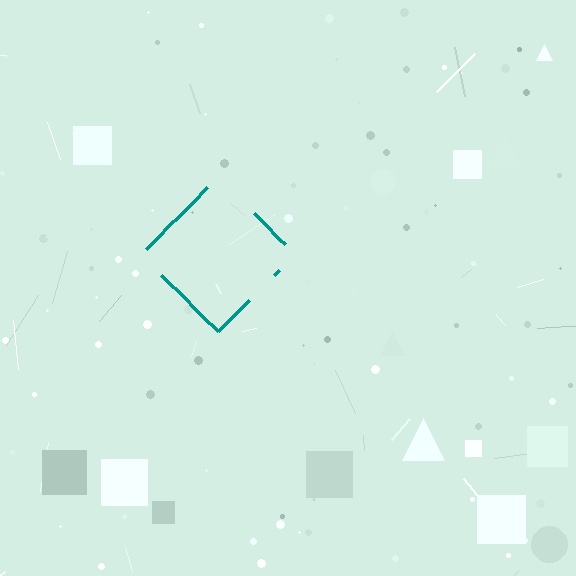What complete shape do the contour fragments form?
The contour fragments form a diamond.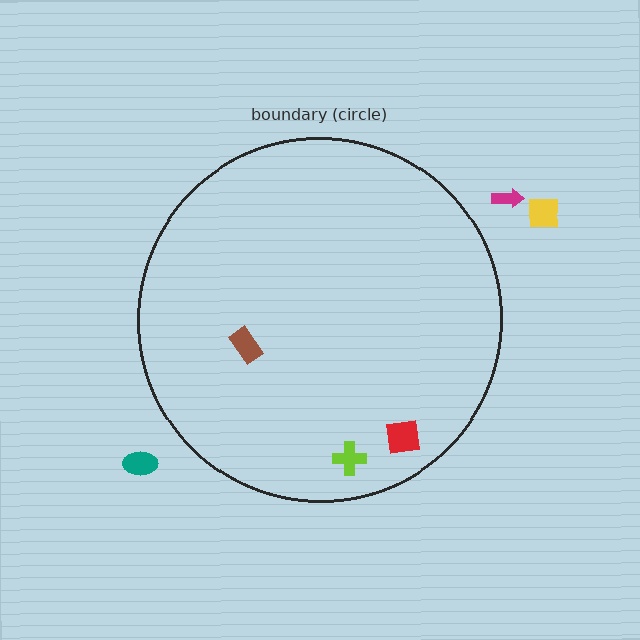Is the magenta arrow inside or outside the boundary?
Outside.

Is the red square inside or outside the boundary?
Inside.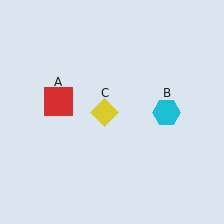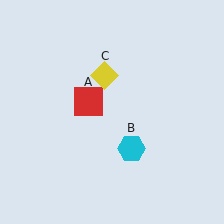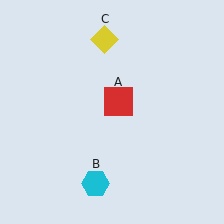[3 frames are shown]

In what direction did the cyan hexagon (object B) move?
The cyan hexagon (object B) moved down and to the left.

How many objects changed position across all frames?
3 objects changed position: red square (object A), cyan hexagon (object B), yellow diamond (object C).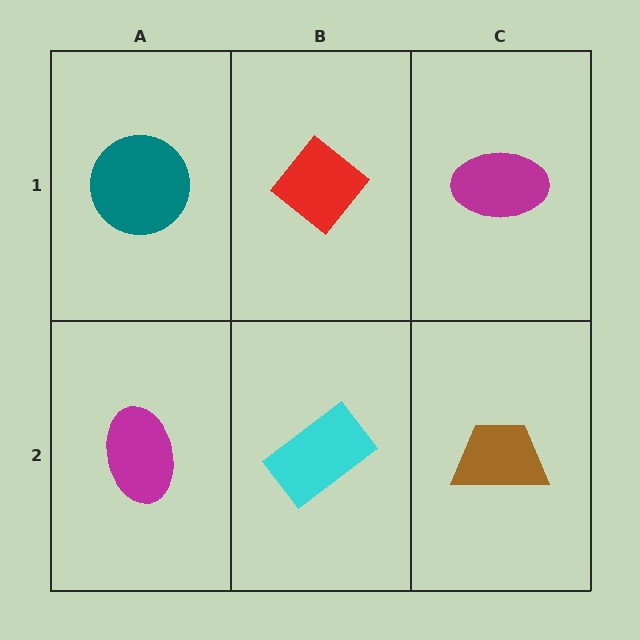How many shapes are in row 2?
3 shapes.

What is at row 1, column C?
A magenta ellipse.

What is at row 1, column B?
A red diamond.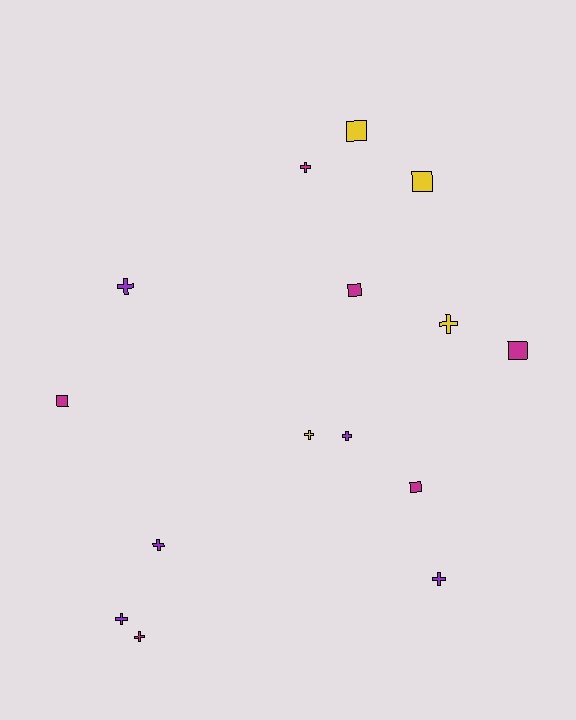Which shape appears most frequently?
Cross, with 9 objects.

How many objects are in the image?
There are 15 objects.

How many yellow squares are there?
There are 2 yellow squares.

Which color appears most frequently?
Magenta, with 6 objects.